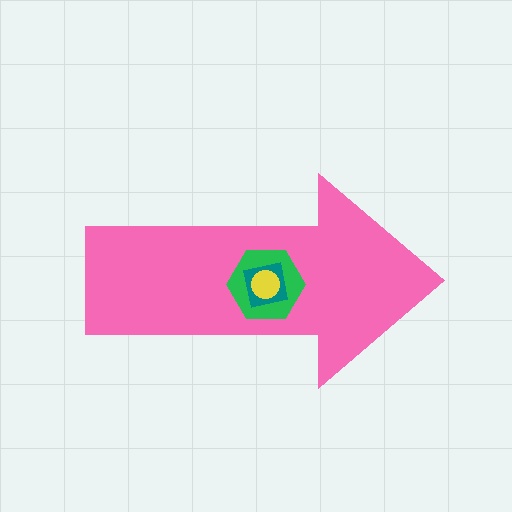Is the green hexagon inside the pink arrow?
Yes.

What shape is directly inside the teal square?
The yellow circle.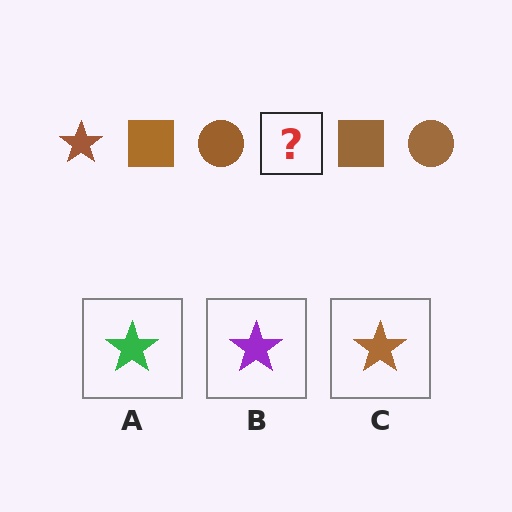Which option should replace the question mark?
Option C.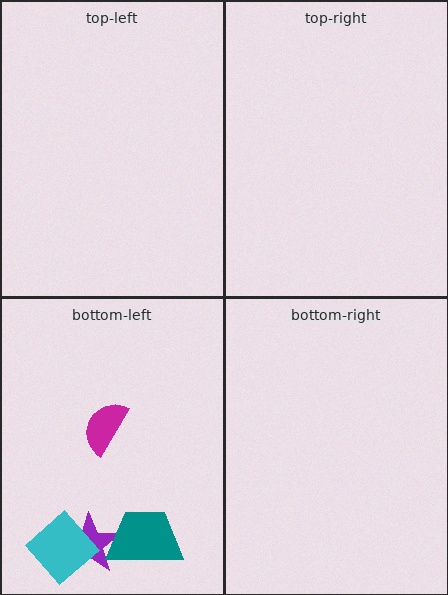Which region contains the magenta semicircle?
The bottom-left region.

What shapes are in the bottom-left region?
The purple star, the cyan diamond, the magenta semicircle, the teal trapezoid.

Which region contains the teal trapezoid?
The bottom-left region.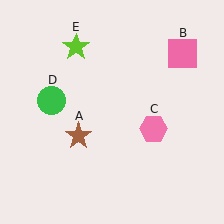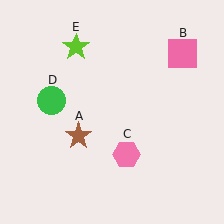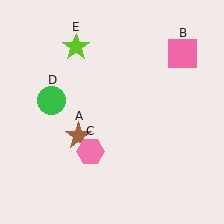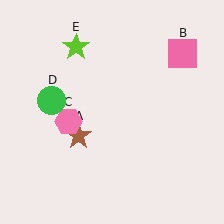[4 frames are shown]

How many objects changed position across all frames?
1 object changed position: pink hexagon (object C).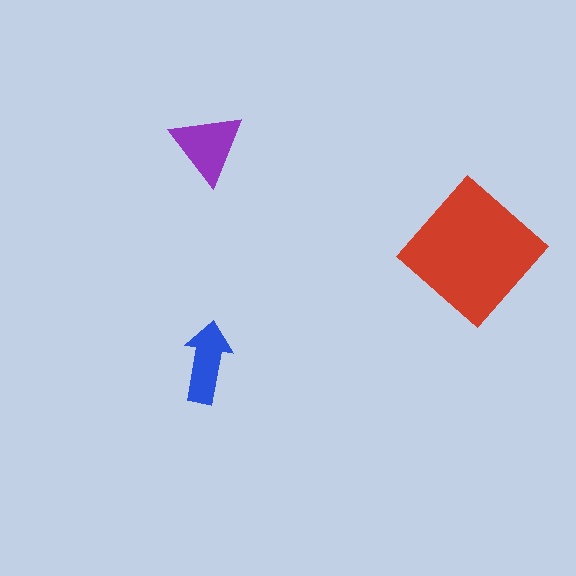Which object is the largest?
The red diamond.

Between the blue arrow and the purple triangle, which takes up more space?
The purple triangle.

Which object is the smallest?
The blue arrow.